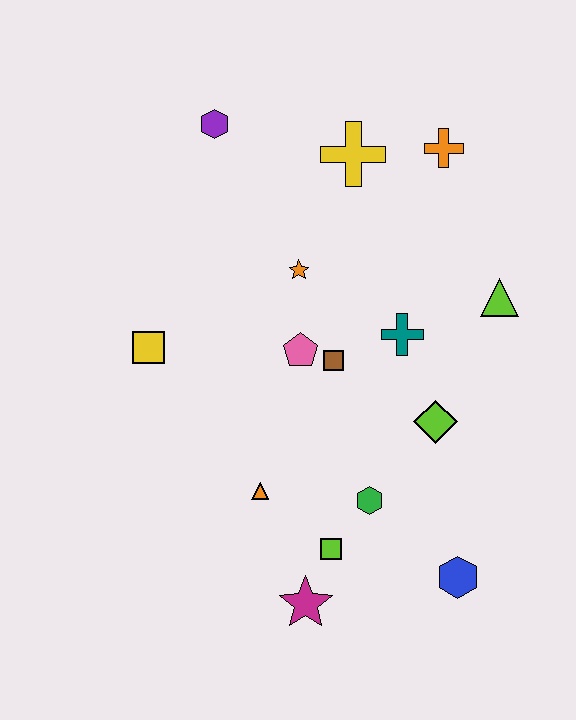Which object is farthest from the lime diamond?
The purple hexagon is farthest from the lime diamond.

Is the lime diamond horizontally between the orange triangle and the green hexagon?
No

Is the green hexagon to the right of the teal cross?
No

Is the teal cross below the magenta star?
No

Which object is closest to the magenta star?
The lime square is closest to the magenta star.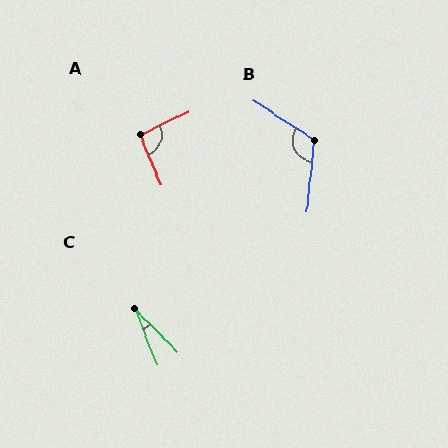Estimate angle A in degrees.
Approximately 92 degrees.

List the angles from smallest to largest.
C (24°), A (92°), B (117°).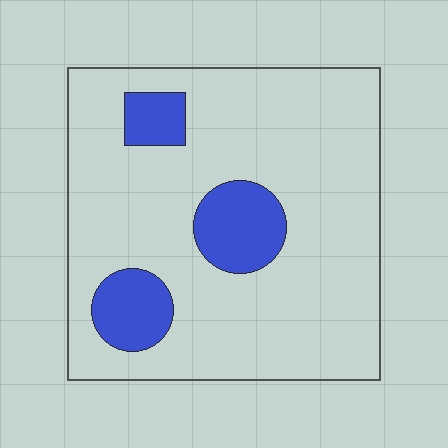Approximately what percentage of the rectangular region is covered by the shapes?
Approximately 15%.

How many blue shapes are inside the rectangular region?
3.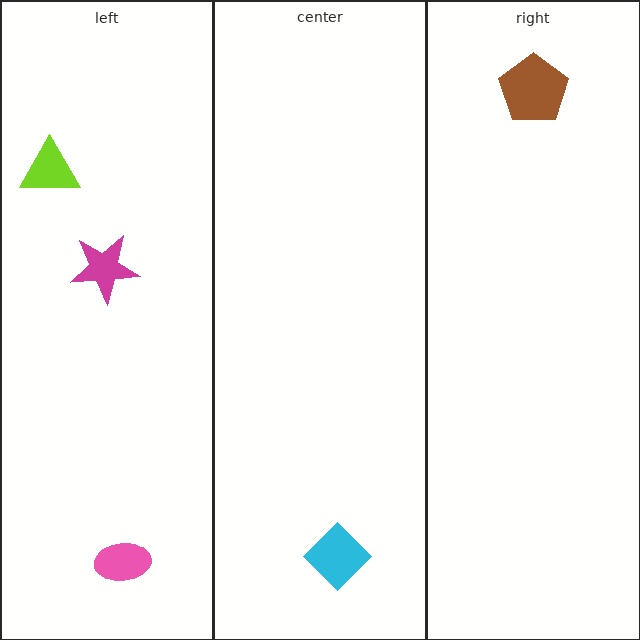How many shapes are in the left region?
3.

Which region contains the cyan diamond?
The center region.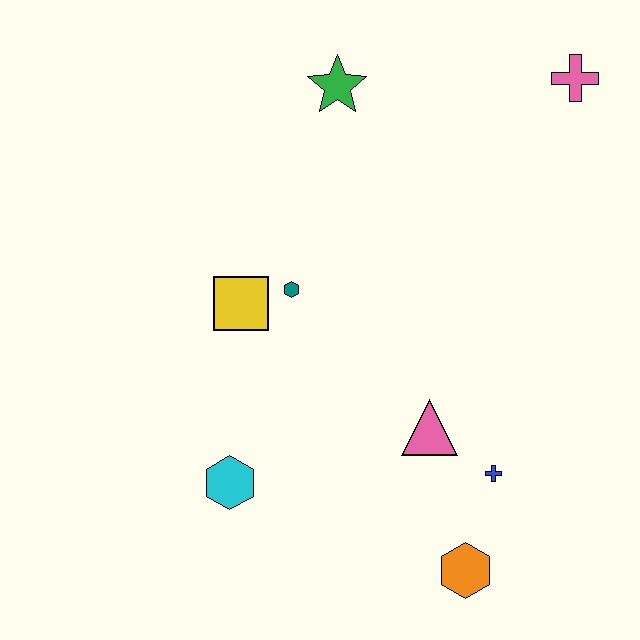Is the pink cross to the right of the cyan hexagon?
Yes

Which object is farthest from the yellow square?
The pink cross is farthest from the yellow square.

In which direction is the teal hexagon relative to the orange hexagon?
The teal hexagon is above the orange hexagon.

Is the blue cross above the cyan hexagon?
Yes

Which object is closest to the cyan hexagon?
The yellow square is closest to the cyan hexagon.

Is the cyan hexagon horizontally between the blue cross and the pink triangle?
No